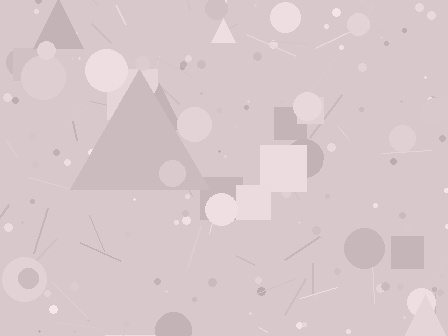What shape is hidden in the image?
A triangle is hidden in the image.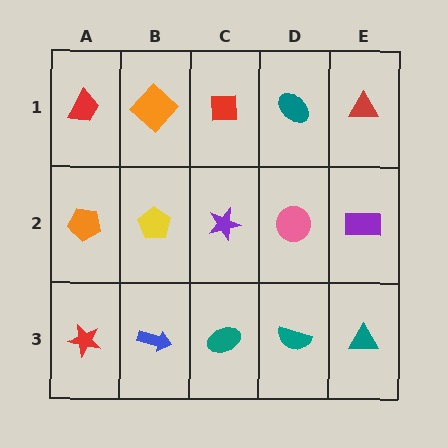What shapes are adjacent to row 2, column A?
A red trapezoid (row 1, column A), a red star (row 3, column A), a yellow pentagon (row 2, column B).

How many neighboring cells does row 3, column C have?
3.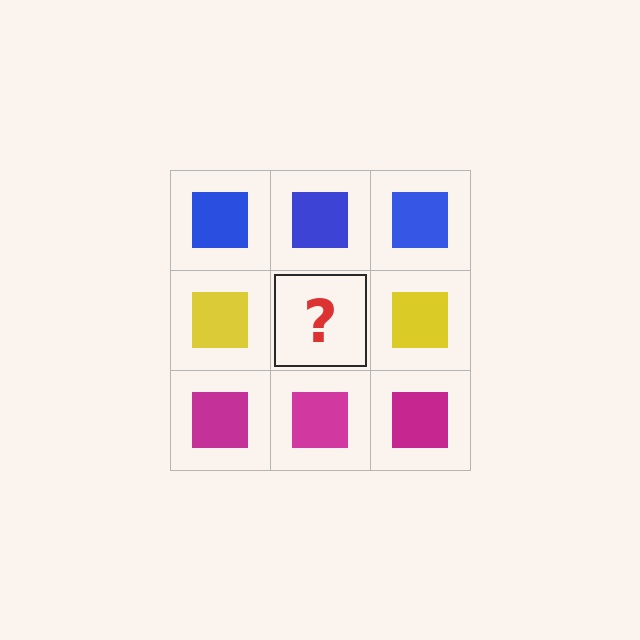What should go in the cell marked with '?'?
The missing cell should contain a yellow square.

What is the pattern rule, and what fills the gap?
The rule is that each row has a consistent color. The gap should be filled with a yellow square.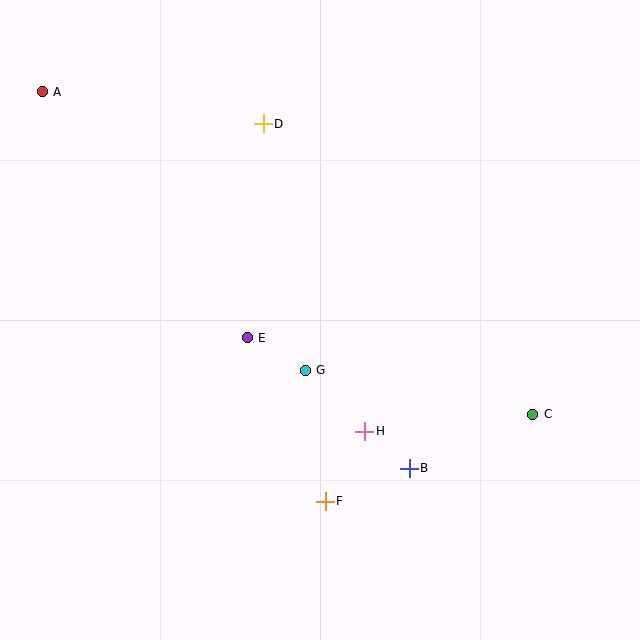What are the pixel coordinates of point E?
Point E is at (247, 338).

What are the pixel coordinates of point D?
Point D is at (263, 124).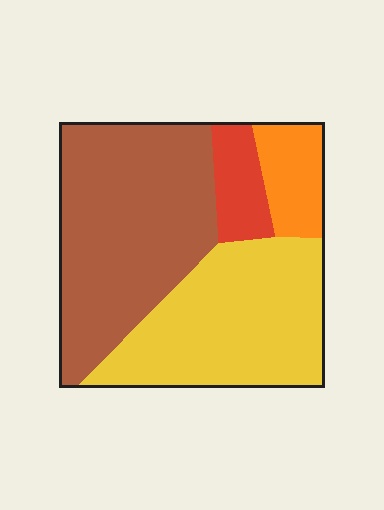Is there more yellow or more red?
Yellow.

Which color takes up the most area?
Brown, at roughly 45%.